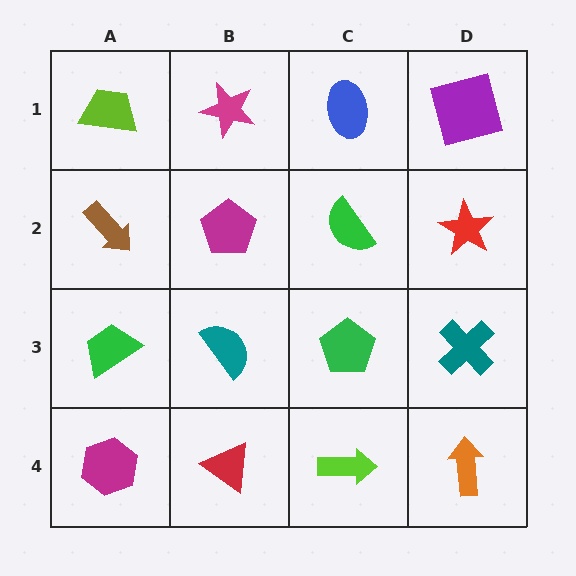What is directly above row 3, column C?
A green semicircle.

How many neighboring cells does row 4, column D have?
2.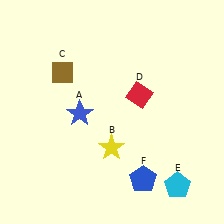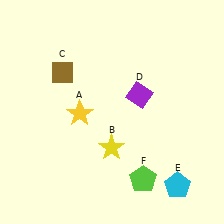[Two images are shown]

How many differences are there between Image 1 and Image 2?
There are 3 differences between the two images.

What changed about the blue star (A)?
In Image 1, A is blue. In Image 2, it changed to yellow.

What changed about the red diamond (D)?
In Image 1, D is red. In Image 2, it changed to purple.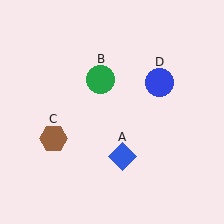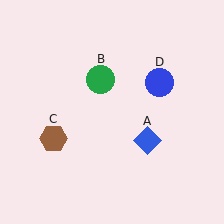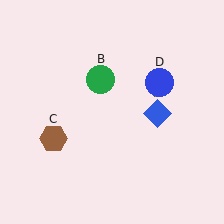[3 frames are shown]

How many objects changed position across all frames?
1 object changed position: blue diamond (object A).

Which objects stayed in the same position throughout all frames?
Green circle (object B) and brown hexagon (object C) and blue circle (object D) remained stationary.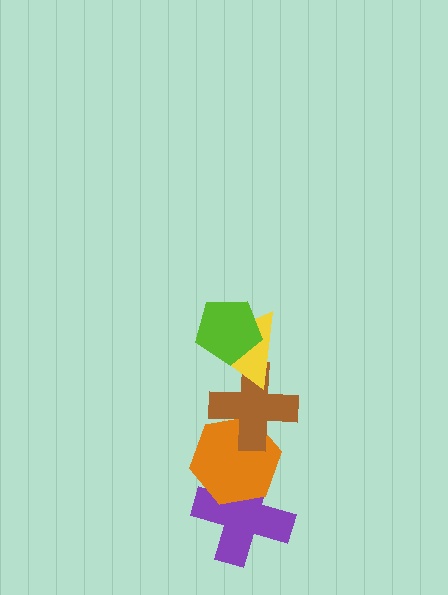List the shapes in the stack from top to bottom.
From top to bottom: the lime pentagon, the yellow triangle, the brown cross, the orange hexagon, the purple cross.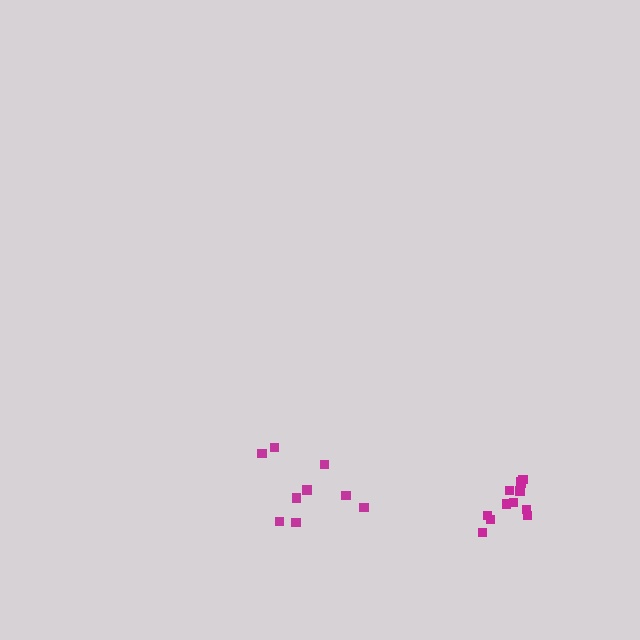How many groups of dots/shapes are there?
There are 2 groups.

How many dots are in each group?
Group 1: 9 dots, Group 2: 12 dots (21 total).